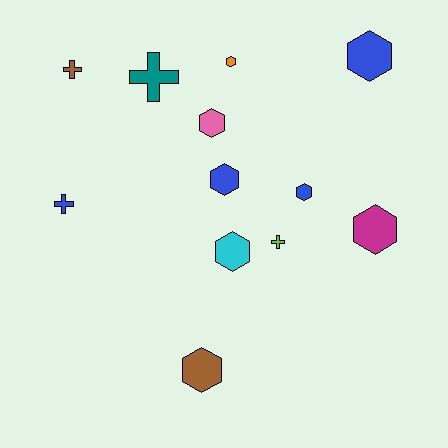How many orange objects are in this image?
There is 1 orange object.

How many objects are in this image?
There are 12 objects.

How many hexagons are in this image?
There are 8 hexagons.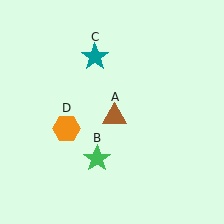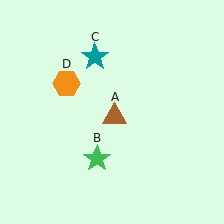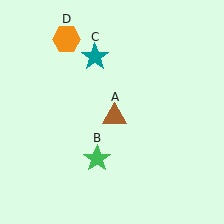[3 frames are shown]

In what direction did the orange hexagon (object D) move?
The orange hexagon (object D) moved up.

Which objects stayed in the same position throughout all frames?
Brown triangle (object A) and green star (object B) and teal star (object C) remained stationary.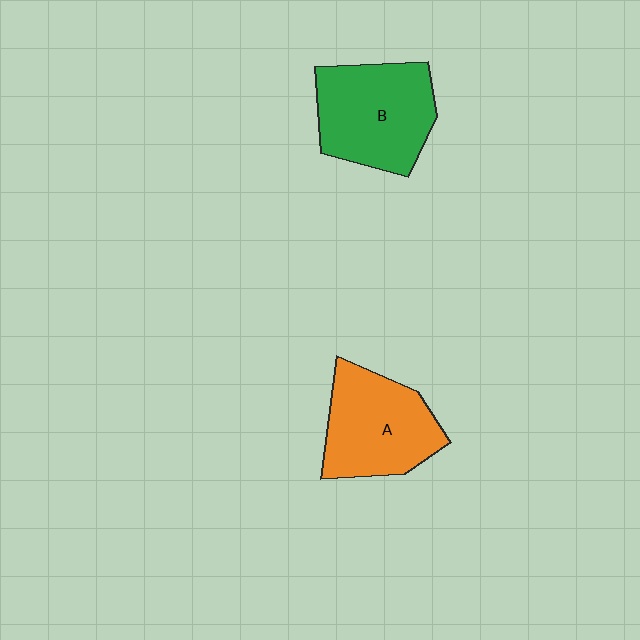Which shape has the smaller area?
Shape A (orange).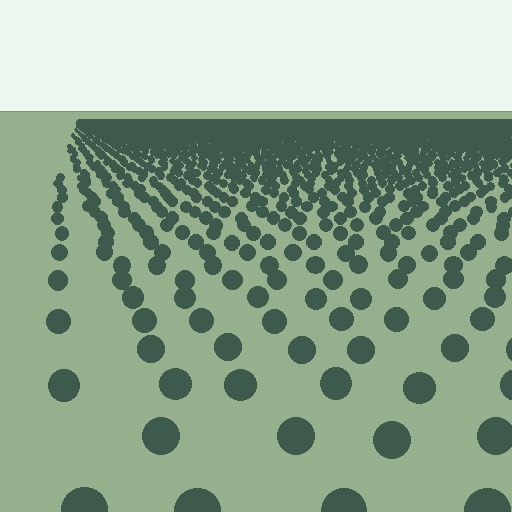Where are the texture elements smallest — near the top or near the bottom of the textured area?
Near the top.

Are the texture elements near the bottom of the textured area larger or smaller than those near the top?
Larger. Near the bottom, elements are closer to the viewer and appear at a bigger on-screen size.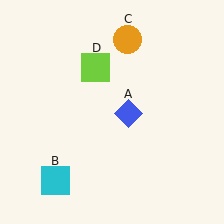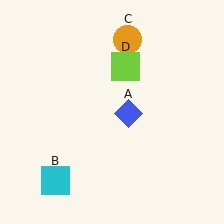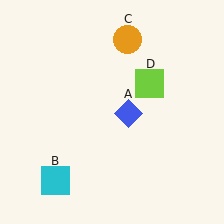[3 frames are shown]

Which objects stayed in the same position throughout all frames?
Blue diamond (object A) and cyan square (object B) and orange circle (object C) remained stationary.